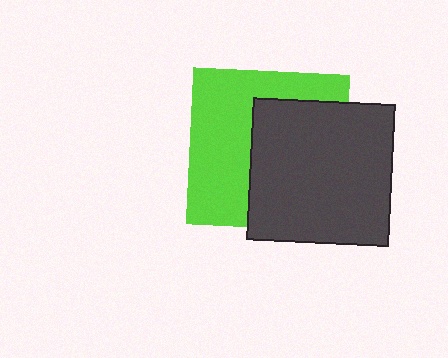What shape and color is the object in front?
The object in front is a dark gray square.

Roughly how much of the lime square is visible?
About half of it is visible (roughly 49%).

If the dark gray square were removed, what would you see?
You would see the complete lime square.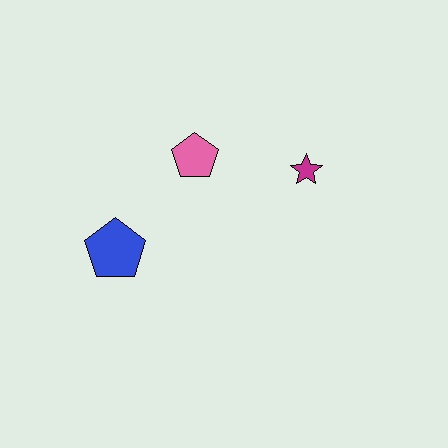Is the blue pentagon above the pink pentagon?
No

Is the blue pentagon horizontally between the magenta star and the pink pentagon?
No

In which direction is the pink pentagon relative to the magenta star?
The pink pentagon is to the left of the magenta star.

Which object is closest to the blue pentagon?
The pink pentagon is closest to the blue pentagon.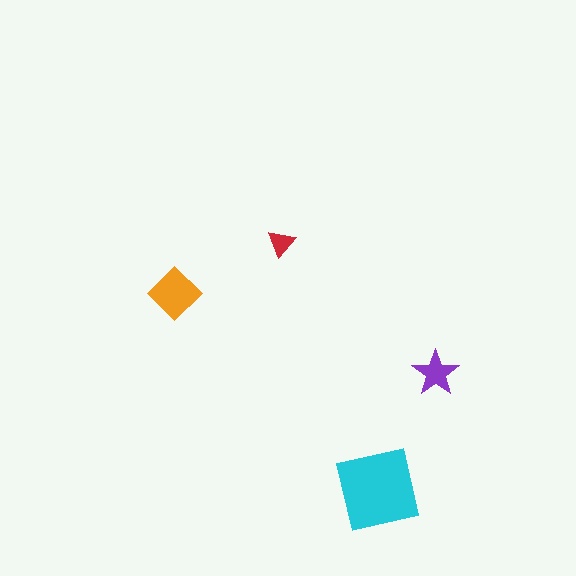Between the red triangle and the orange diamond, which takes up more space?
The orange diamond.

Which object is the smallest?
The red triangle.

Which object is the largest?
The cyan square.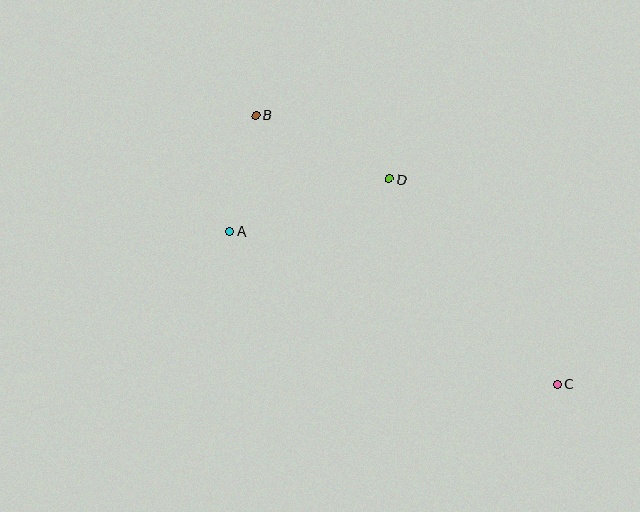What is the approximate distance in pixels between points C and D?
The distance between C and D is approximately 265 pixels.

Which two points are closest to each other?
Points A and B are closest to each other.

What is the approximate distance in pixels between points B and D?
The distance between B and D is approximately 148 pixels.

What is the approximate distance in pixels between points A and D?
The distance between A and D is approximately 168 pixels.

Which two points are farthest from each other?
Points B and C are farthest from each other.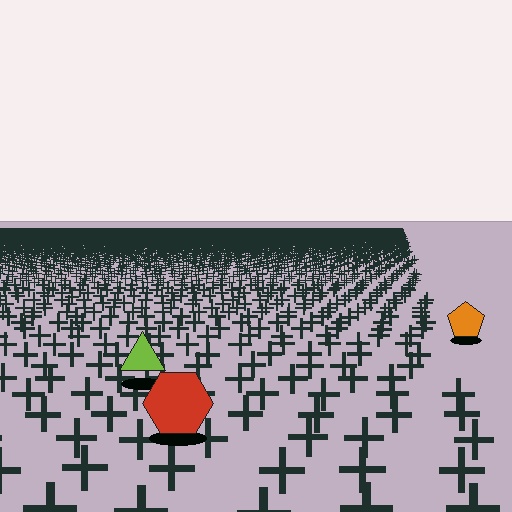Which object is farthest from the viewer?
The orange pentagon is farthest from the viewer. It appears smaller and the ground texture around it is denser.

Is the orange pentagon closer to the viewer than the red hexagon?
No. The red hexagon is closer — you can tell from the texture gradient: the ground texture is coarser near it.